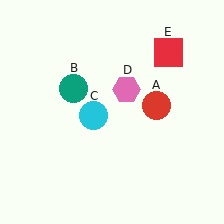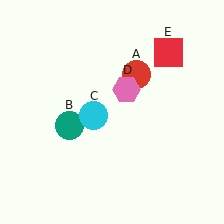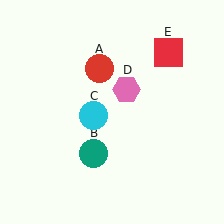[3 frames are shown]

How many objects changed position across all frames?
2 objects changed position: red circle (object A), teal circle (object B).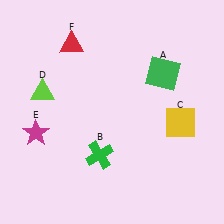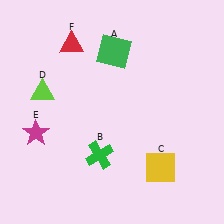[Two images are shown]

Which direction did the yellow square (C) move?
The yellow square (C) moved down.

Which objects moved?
The objects that moved are: the green square (A), the yellow square (C).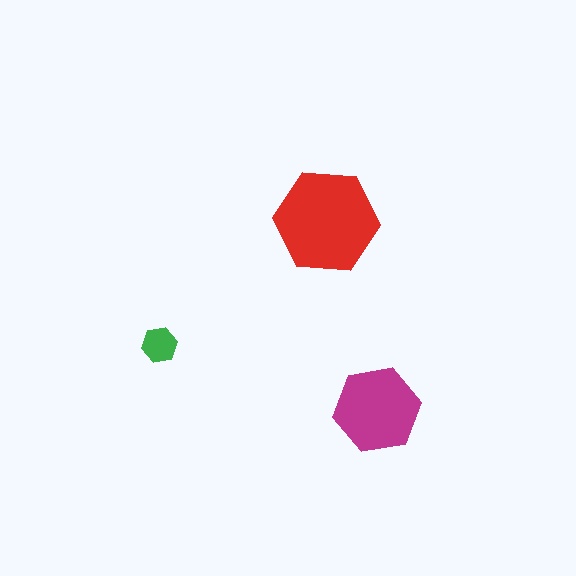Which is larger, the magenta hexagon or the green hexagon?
The magenta one.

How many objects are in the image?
There are 3 objects in the image.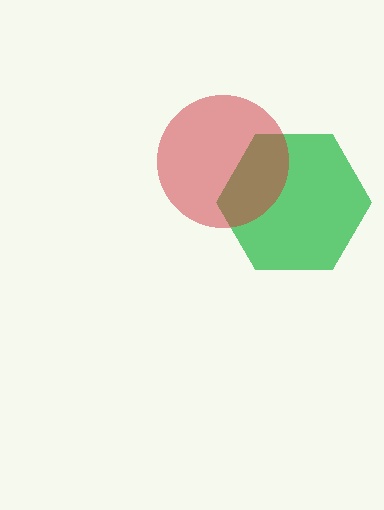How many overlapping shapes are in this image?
There are 2 overlapping shapes in the image.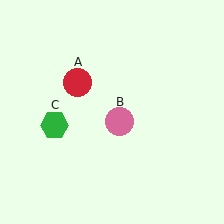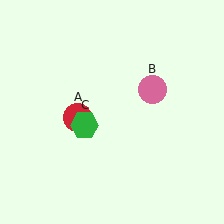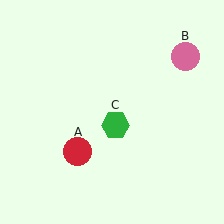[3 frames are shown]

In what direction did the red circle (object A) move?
The red circle (object A) moved down.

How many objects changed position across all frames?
3 objects changed position: red circle (object A), pink circle (object B), green hexagon (object C).